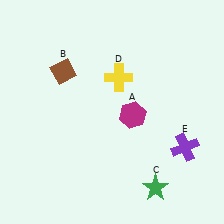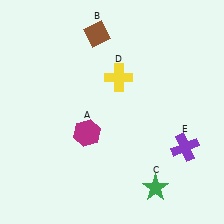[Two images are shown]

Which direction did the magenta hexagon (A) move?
The magenta hexagon (A) moved left.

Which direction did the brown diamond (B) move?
The brown diamond (B) moved up.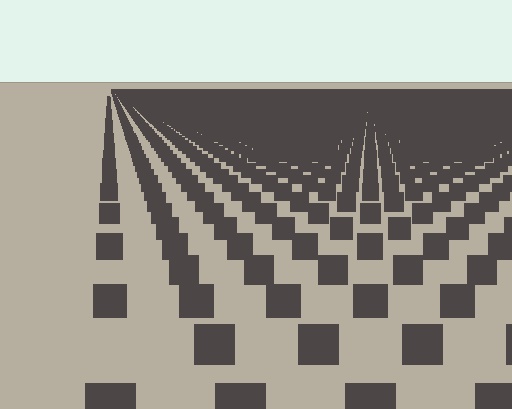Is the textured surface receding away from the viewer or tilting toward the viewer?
The surface is receding away from the viewer. Texture elements get smaller and denser toward the top.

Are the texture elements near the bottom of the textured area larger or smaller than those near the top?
Larger. Near the bottom, elements are closer to the viewer and appear at a bigger on-screen size.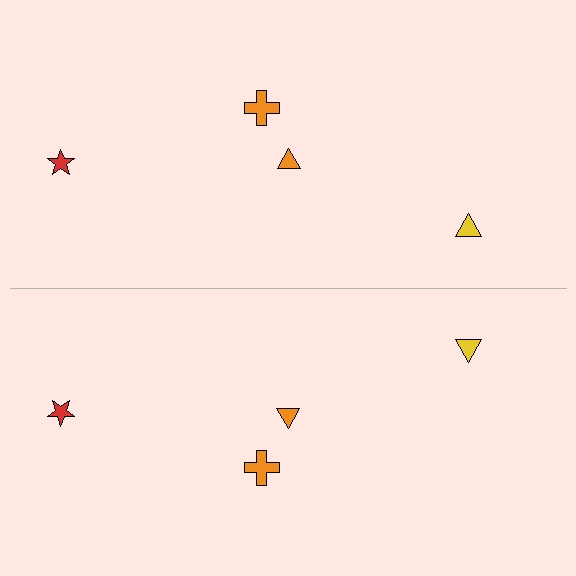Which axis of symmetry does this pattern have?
The pattern has a horizontal axis of symmetry running through the center of the image.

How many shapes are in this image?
There are 8 shapes in this image.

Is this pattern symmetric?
Yes, this pattern has bilateral (reflection) symmetry.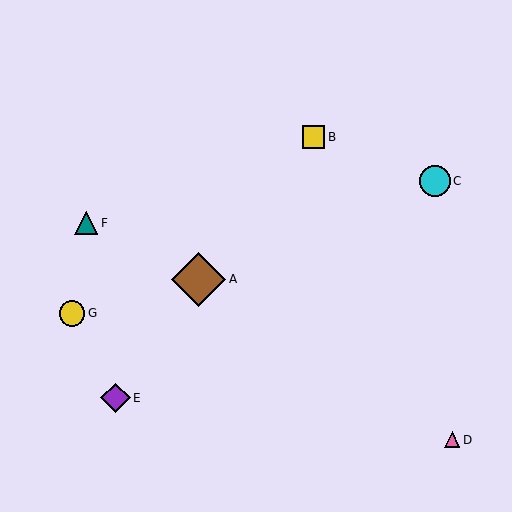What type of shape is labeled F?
Shape F is a teal triangle.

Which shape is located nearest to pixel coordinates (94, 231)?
The teal triangle (labeled F) at (86, 223) is nearest to that location.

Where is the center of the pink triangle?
The center of the pink triangle is at (452, 440).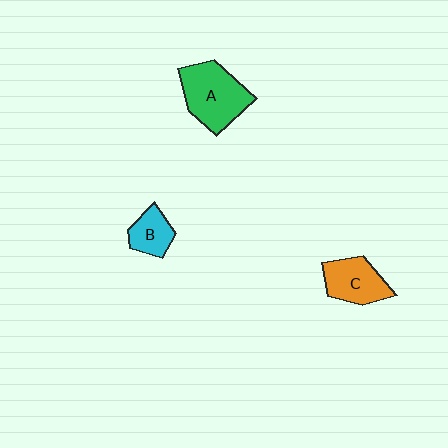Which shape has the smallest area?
Shape B (cyan).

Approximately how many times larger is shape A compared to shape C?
Approximately 1.4 times.